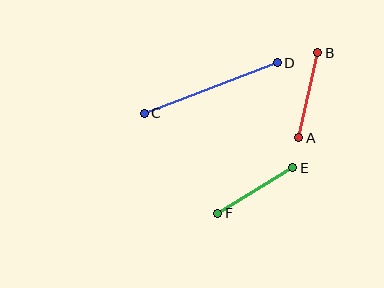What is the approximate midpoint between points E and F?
The midpoint is at approximately (255, 190) pixels.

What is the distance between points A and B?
The distance is approximately 87 pixels.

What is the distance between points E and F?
The distance is approximately 88 pixels.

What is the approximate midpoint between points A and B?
The midpoint is at approximately (308, 95) pixels.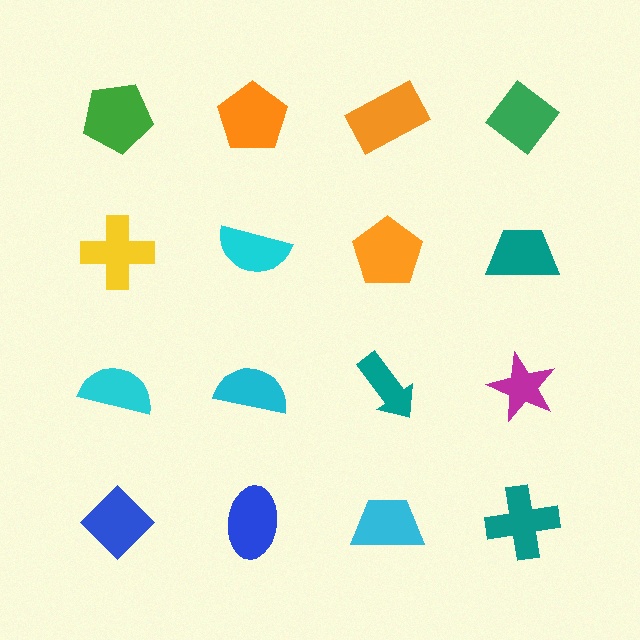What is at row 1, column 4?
A green diamond.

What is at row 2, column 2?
A cyan semicircle.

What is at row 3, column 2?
A cyan semicircle.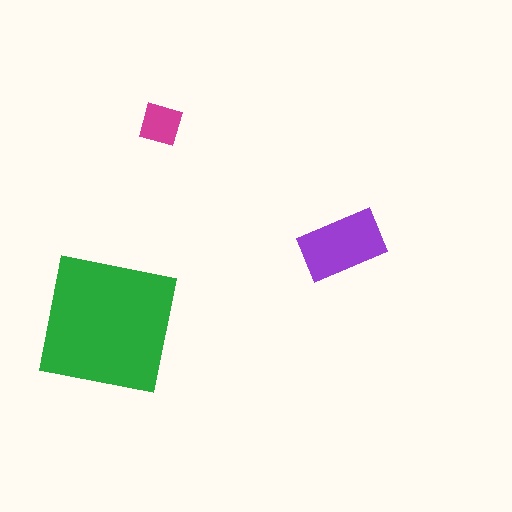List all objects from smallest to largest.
The magenta diamond, the purple rectangle, the green square.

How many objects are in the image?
There are 3 objects in the image.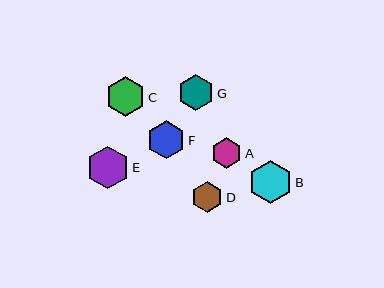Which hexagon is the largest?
Hexagon B is the largest with a size of approximately 43 pixels.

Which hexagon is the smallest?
Hexagon A is the smallest with a size of approximately 30 pixels.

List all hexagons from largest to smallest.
From largest to smallest: B, E, C, F, G, D, A.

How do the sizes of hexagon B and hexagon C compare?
Hexagon B and hexagon C are approximately the same size.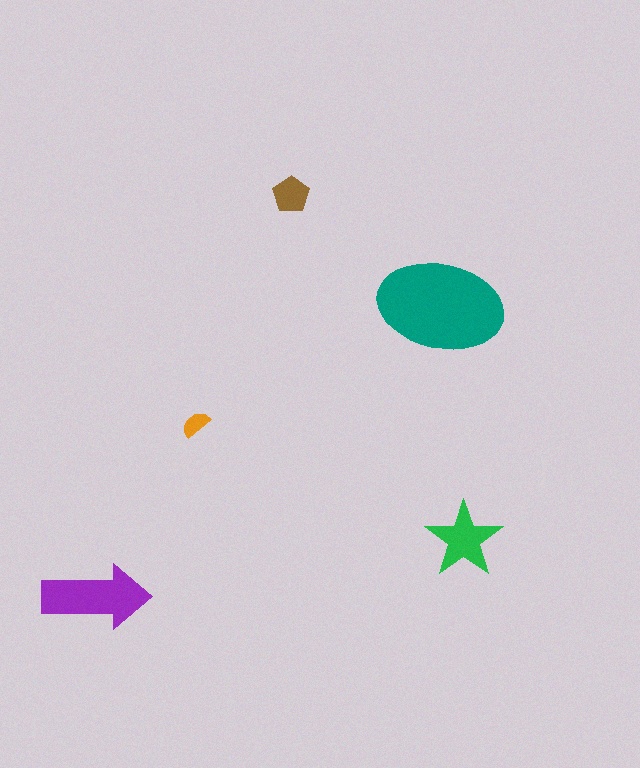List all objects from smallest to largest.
The orange semicircle, the brown pentagon, the green star, the purple arrow, the teal ellipse.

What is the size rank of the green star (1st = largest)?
3rd.